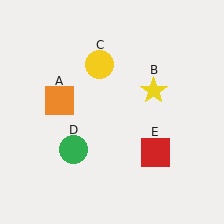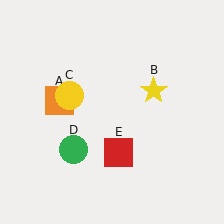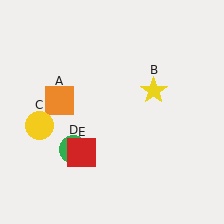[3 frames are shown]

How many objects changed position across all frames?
2 objects changed position: yellow circle (object C), red square (object E).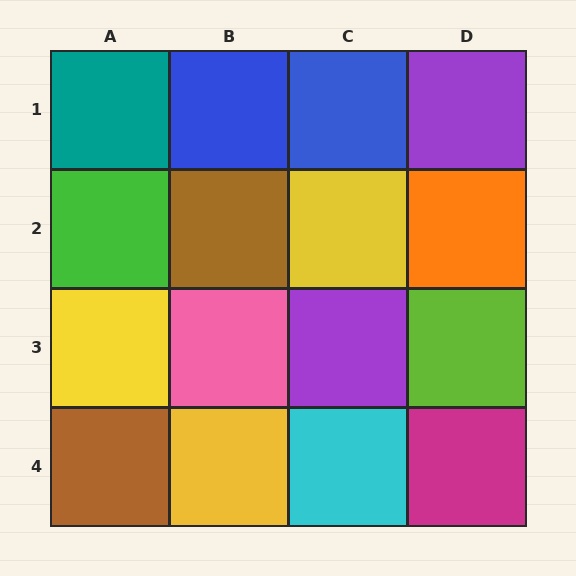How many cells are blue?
2 cells are blue.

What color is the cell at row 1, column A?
Teal.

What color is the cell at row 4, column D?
Magenta.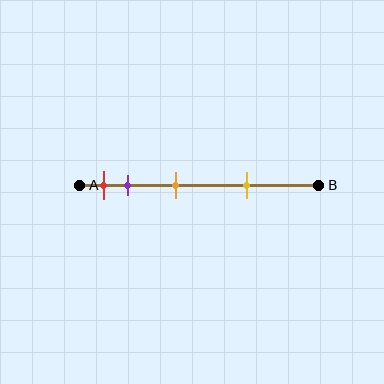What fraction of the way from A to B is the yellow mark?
The yellow mark is approximately 70% (0.7) of the way from A to B.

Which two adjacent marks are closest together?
The red and purple marks are the closest adjacent pair.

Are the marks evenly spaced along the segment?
No, the marks are not evenly spaced.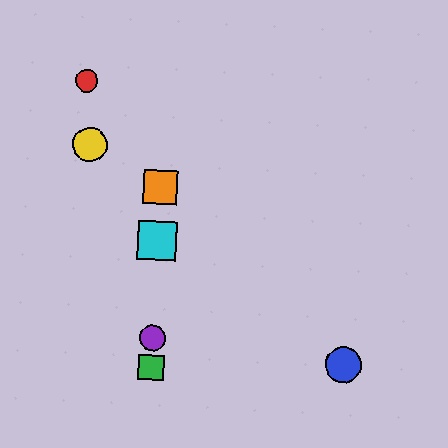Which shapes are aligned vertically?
The green square, the purple circle, the orange square, the cyan square are aligned vertically.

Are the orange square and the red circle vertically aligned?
No, the orange square is at x≈160 and the red circle is at x≈87.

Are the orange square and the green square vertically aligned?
Yes, both are at x≈160.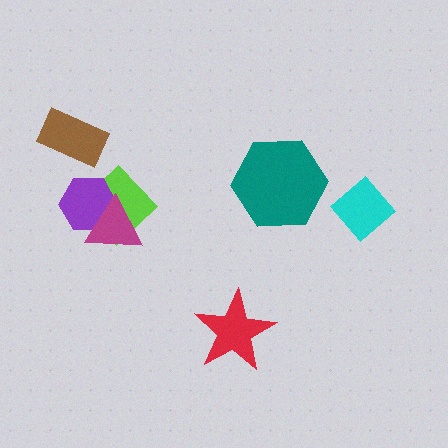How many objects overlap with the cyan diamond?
0 objects overlap with the cyan diamond.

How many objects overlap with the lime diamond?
2 objects overlap with the lime diamond.